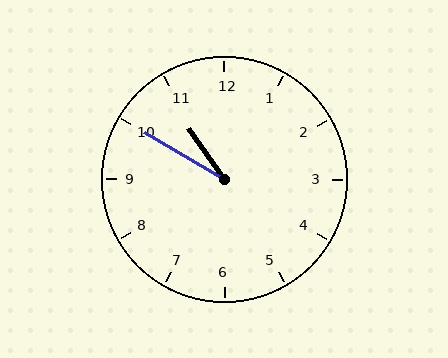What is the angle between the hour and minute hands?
Approximately 25 degrees.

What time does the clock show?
10:50.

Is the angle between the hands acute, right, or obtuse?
It is acute.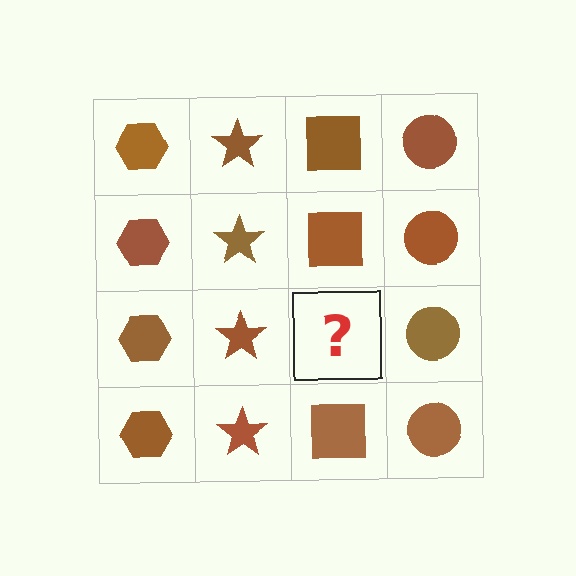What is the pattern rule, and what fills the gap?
The rule is that each column has a consistent shape. The gap should be filled with a brown square.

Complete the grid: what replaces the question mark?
The question mark should be replaced with a brown square.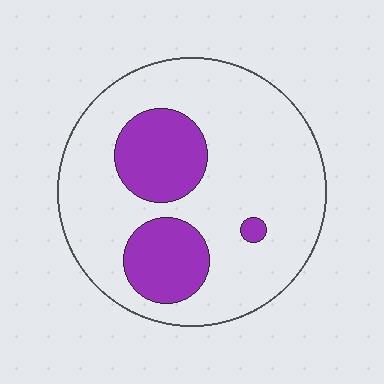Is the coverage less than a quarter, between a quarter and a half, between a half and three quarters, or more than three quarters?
Less than a quarter.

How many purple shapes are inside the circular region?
3.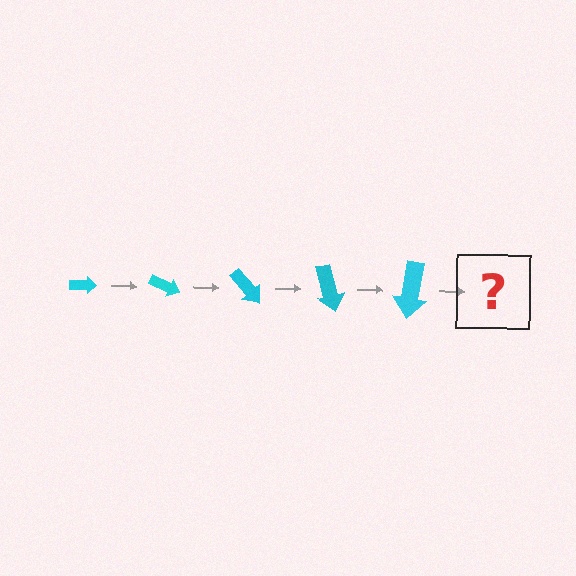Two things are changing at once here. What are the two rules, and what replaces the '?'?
The two rules are that the arrow grows larger each step and it rotates 25 degrees each step. The '?' should be an arrow, larger than the previous one and rotated 125 degrees from the start.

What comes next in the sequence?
The next element should be an arrow, larger than the previous one and rotated 125 degrees from the start.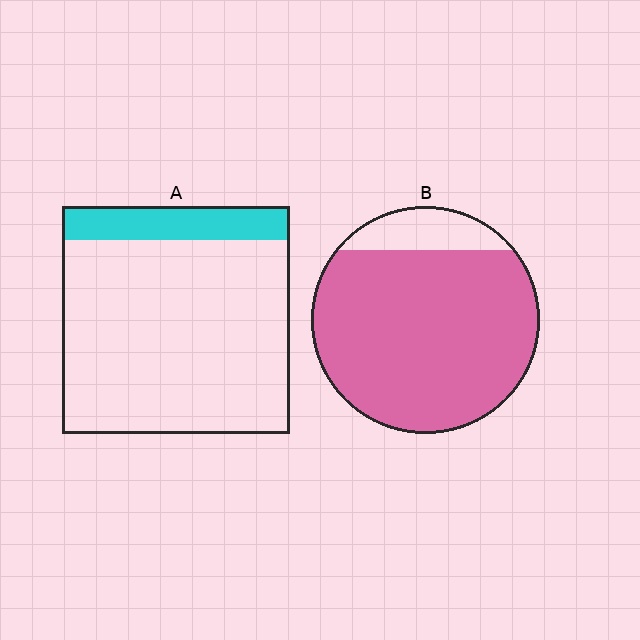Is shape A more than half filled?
No.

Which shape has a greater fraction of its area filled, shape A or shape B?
Shape B.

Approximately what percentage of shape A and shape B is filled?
A is approximately 15% and B is approximately 85%.